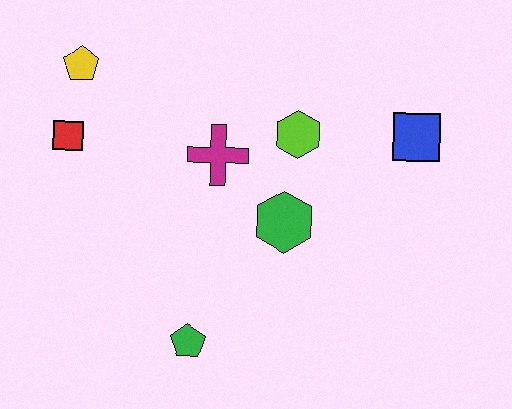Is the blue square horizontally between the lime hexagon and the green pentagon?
No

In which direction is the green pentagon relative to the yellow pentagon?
The green pentagon is below the yellow pentagon.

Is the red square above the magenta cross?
Yes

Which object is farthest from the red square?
The blue square is farthest from the red square.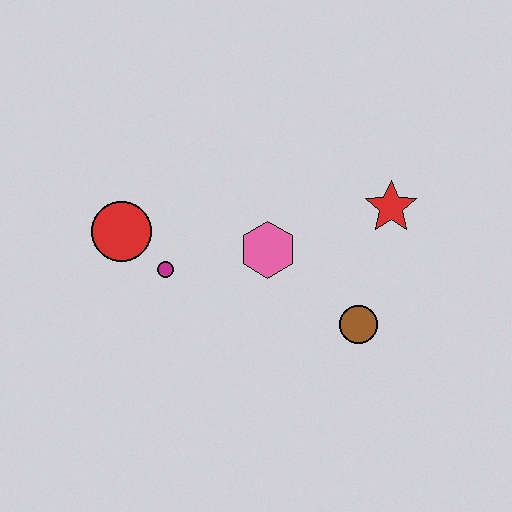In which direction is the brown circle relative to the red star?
The brown circle is below the red star.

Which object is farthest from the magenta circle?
The red star is farthest from the magenta circle.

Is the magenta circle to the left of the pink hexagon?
Yes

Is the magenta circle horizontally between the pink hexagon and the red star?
No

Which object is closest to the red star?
The brown circle is closest to the red star.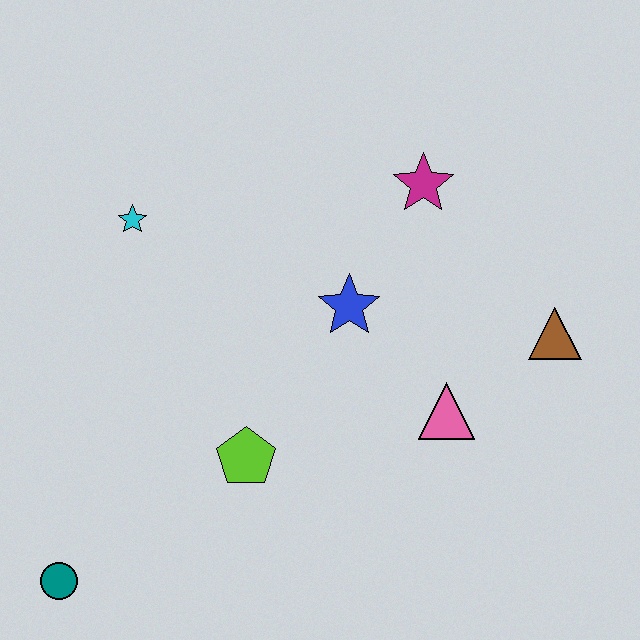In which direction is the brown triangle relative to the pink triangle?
The brown triangle is to the right of the pink triangle.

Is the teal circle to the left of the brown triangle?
Yes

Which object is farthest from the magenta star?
The teal circle is farthest from the magenta star.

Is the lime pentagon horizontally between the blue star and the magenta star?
No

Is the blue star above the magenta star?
No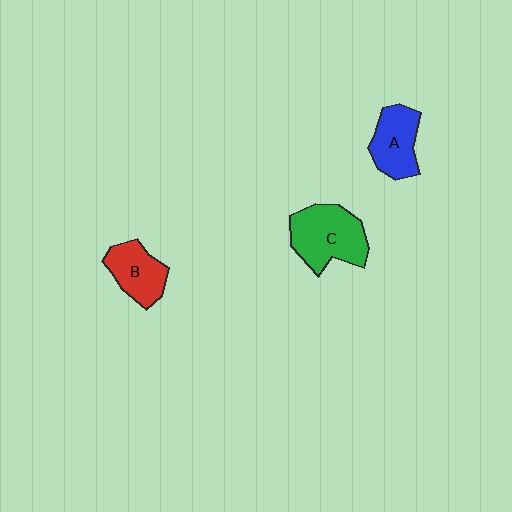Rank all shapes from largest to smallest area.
From largest to smallest: C (green), A (blue), B (red).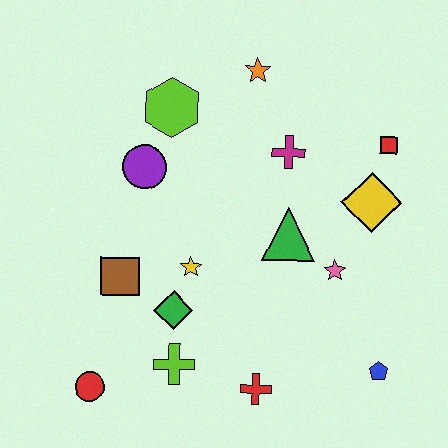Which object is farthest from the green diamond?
The red square is farthest from the green diamond.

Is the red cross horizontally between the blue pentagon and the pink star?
No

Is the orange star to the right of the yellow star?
Yes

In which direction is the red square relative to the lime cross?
The red square is above the lime cross.